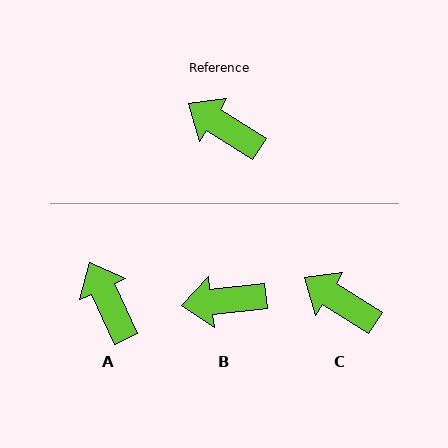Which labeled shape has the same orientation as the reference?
C.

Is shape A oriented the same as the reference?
No, it is off by about 32 degrees.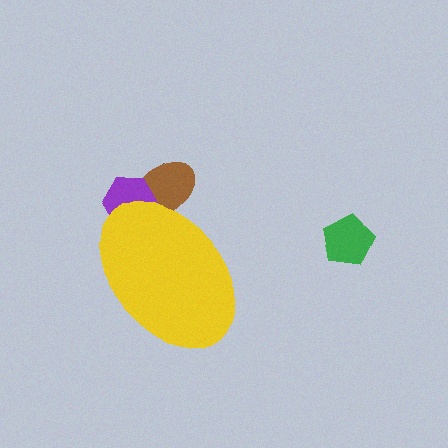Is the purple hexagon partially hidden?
Yes, the purple hexagon is partially hidden behind the yellow ellipse.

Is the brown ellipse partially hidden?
Yes, the brown ellipse is partially hidden behind the yellow ellipse.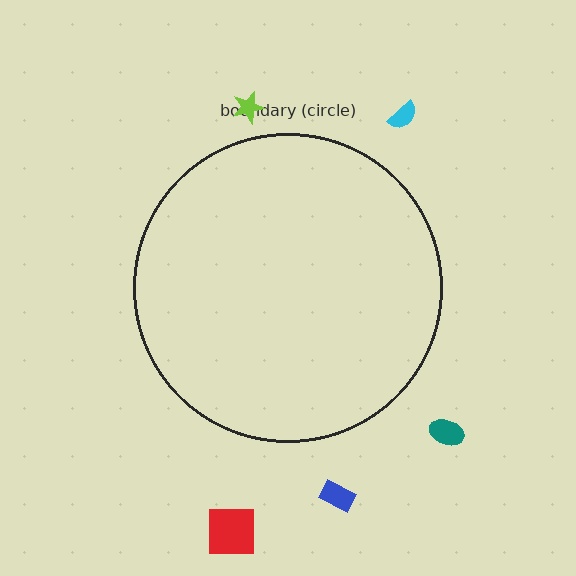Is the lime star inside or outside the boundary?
Outside.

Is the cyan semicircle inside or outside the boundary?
Outside.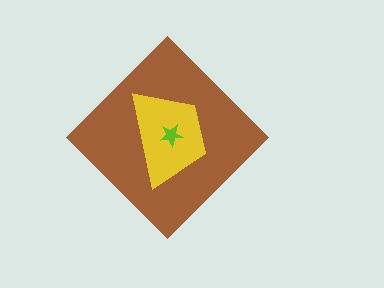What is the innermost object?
The lime star.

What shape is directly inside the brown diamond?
The yellow trapezoid.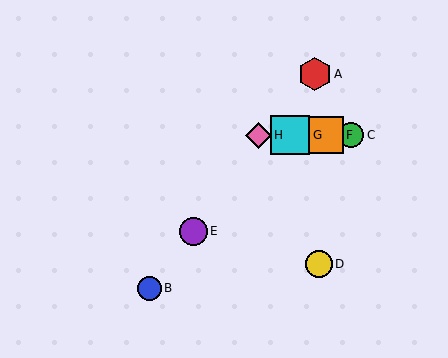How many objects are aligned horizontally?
4 objects (C, F, G, H) are aligned horizontally.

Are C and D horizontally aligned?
No, C is at y≈135 and D is at y≈264.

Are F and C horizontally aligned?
Yes, both are at y≈135.